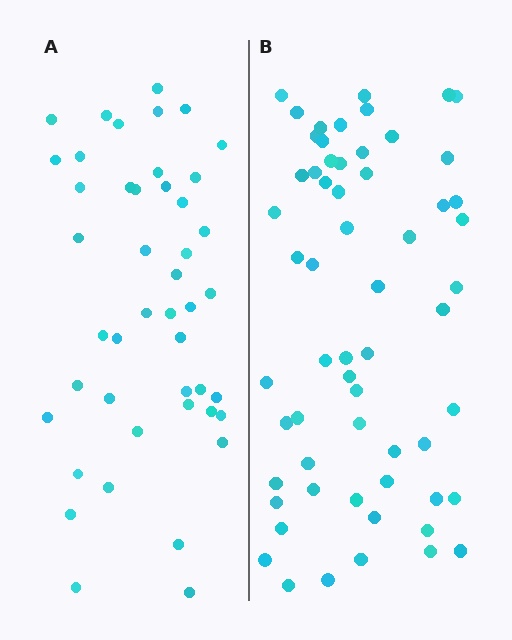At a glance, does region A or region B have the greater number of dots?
Region B (the right region) has more dots.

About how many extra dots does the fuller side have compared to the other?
Region B has approximately 15 more dots than region A.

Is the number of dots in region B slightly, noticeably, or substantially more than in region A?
Region B has noticeably more, but not dramatically so. The ratio is roughly 1.3 to 1.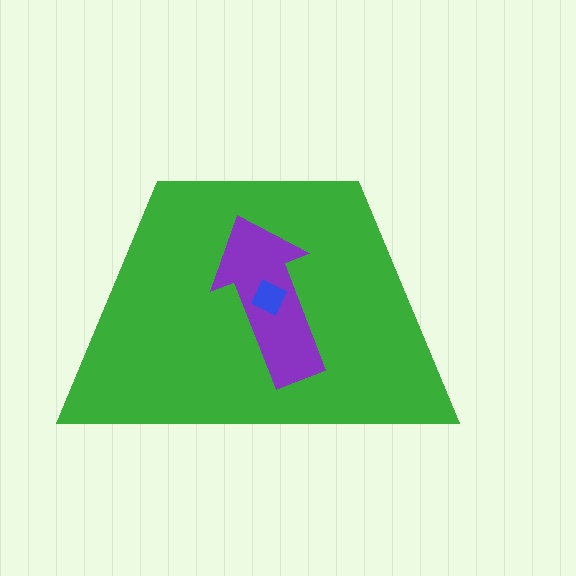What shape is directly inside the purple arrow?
The blue square.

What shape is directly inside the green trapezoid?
The purple arrow.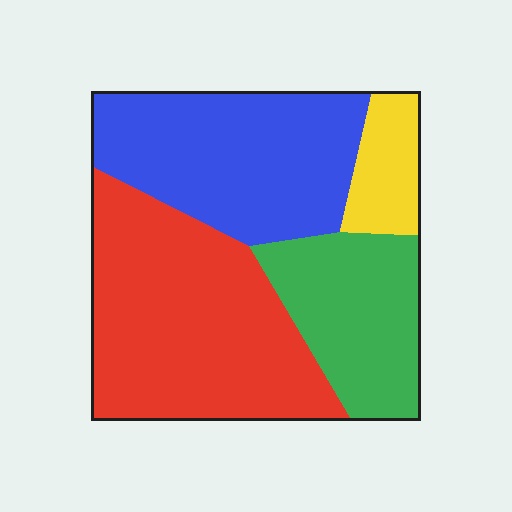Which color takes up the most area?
Red, at roughly 40%.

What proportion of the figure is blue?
Blue takes up between a sixth and a third of the figure.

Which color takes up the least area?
Yellow, at roughly 10%.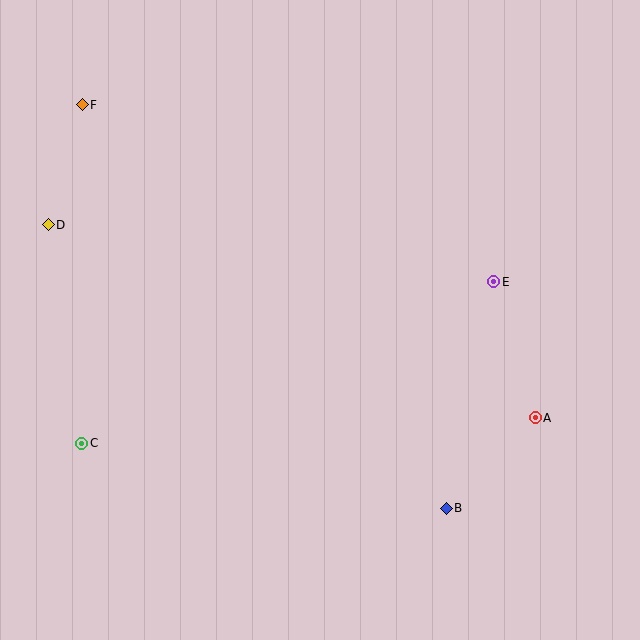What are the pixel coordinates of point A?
Point A is at (535, 418).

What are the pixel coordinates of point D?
Point D is at (48, 225).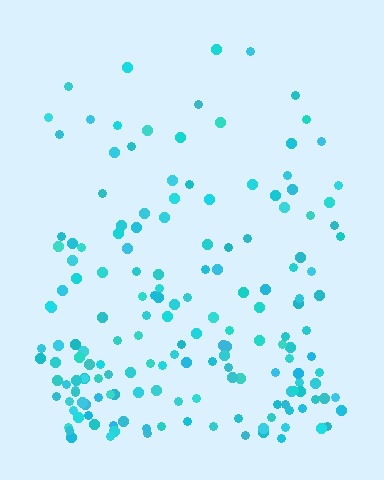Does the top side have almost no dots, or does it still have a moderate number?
Still a moderate number, just noticeably fewer than the bottom.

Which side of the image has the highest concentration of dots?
The bottom.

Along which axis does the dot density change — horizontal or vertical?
Vertical.